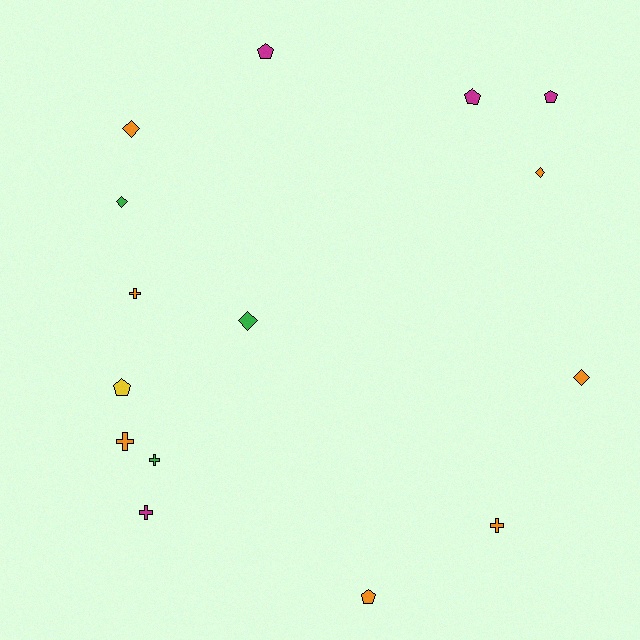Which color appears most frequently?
Orange, with 7 objects.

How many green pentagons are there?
There are no green pentagons.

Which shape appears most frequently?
Diamond, with 5 objects.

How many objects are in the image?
There are 15 objects.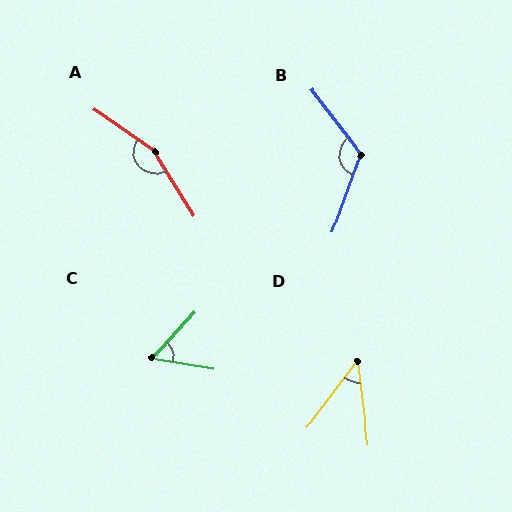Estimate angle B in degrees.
Approximately 123 degrees.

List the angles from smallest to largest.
D (44°), C (57°), B (123°), A (156°).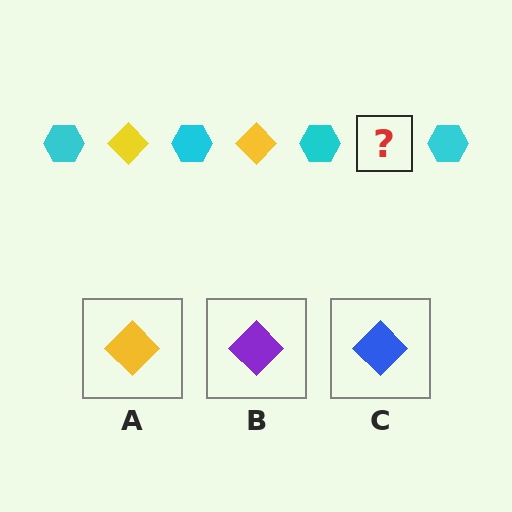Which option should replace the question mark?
Option A.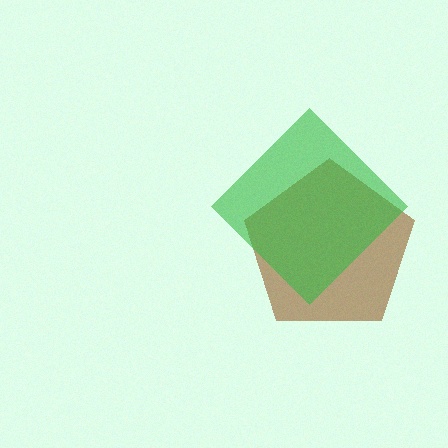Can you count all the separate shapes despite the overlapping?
Yes, there are 2 separate shapes.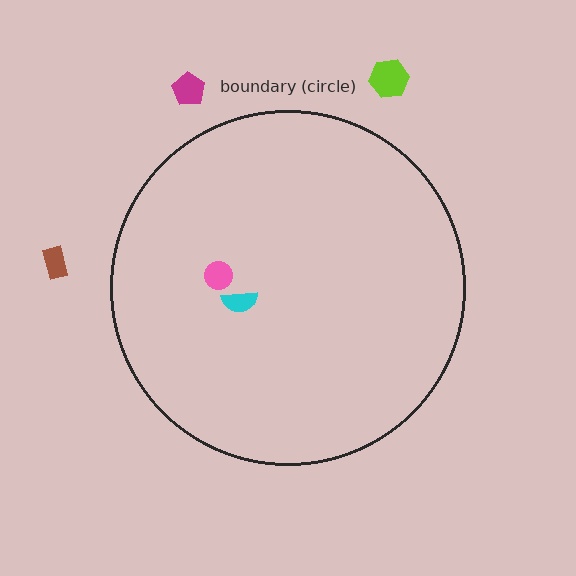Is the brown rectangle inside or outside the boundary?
Outside.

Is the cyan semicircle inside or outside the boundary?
Inside.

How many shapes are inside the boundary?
2 inside, 3 outside.